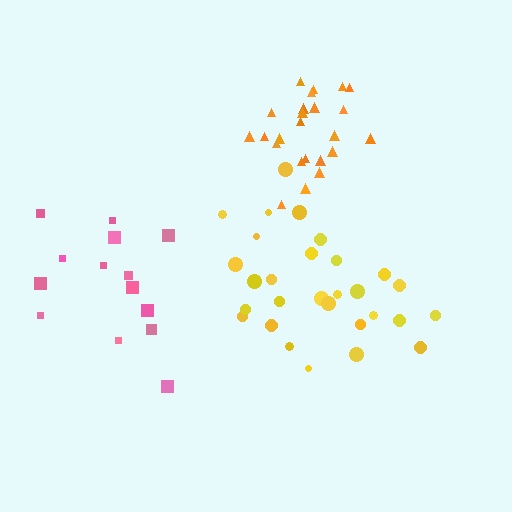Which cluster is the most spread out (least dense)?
Pink.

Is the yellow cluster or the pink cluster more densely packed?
Yellow.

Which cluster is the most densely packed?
Orange.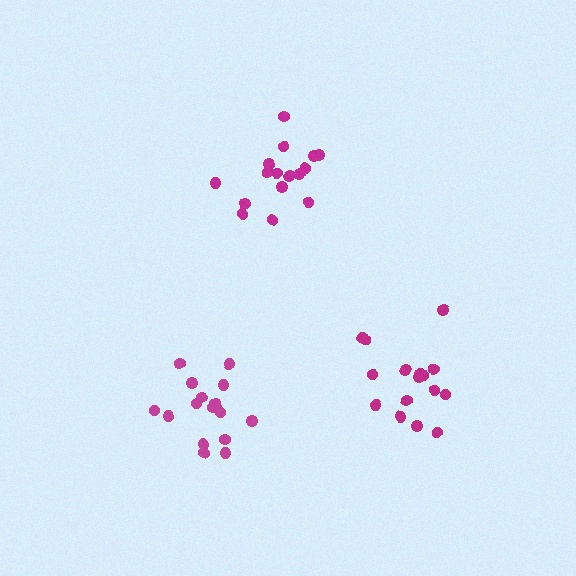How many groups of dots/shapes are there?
There are 3 groups.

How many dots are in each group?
Group 1: 16 dots, Group 2: 16 dots, Group 3: 17 dots (49 total).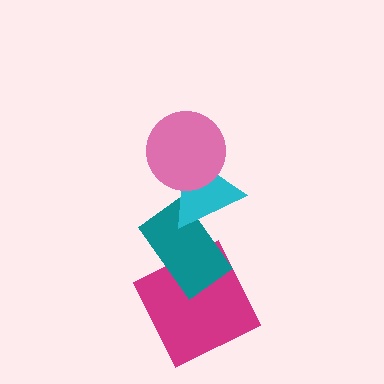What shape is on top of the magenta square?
The teal rectangle is on top of the magenta square.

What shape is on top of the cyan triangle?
The pink circle is on top of the cyan triangle.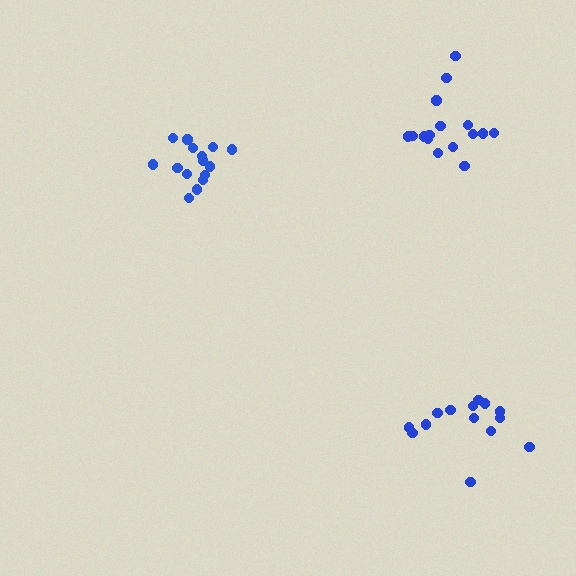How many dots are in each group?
Group 1: 15 dots, Group 2: 14 dots, Group 3: 16 dots (45 total).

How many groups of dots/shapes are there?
There are 3 groups.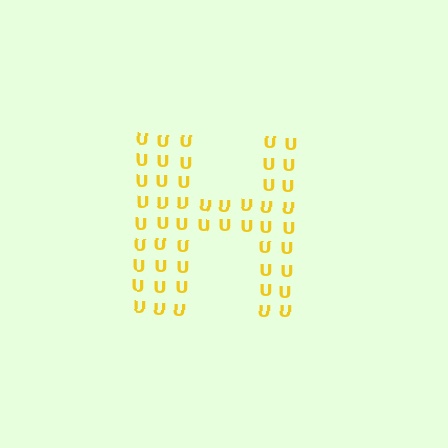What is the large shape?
The large shape is the letter H.